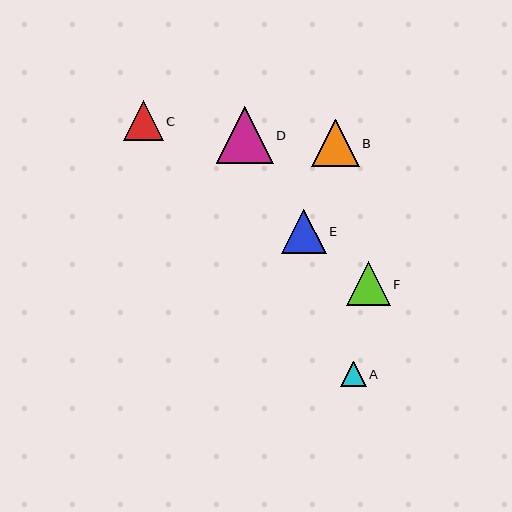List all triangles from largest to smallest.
From largest to smallest: D, B, E, F, C, A.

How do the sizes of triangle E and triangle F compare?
Triangle E and triangle F are approximately the same size.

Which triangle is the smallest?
Triangle A is the smallest with a size of approximately 26 pixels.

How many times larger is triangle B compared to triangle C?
Triangle B is approximately 1.2 times the size of triangle C.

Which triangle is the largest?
Triangle D is the largest with a size of approximately 57 pixels.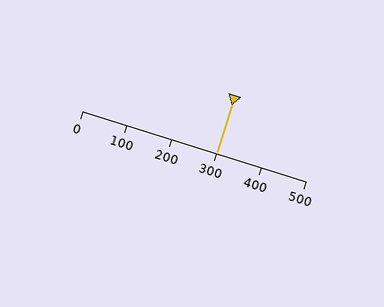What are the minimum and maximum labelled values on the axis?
The axis runs from 0 to 500.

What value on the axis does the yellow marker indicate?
The marker indicates approximately 300.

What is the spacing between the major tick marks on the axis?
The major ticks are spaced 100 apart.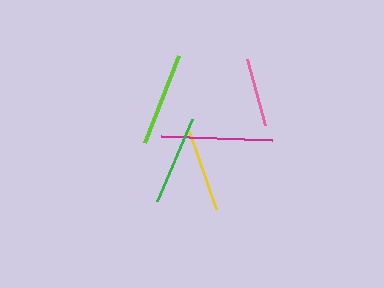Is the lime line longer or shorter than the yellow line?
The lime line is longer than the yellow line.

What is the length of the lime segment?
The lime segment is approximately 94 pixels long.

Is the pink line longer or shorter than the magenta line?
The magenta line is longer than the pink line.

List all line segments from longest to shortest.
From longest to shortest: magenta, lime, green, yellow, pink.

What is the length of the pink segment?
The pink segment is approximately 69 pixels long.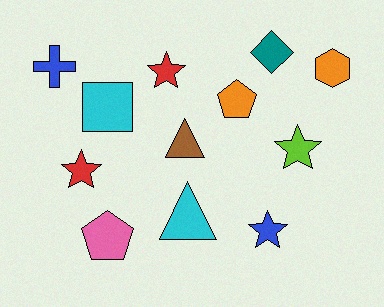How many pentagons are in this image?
There are 2 pentagons.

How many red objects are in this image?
There are 2 red objects.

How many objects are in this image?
There are 12 objects.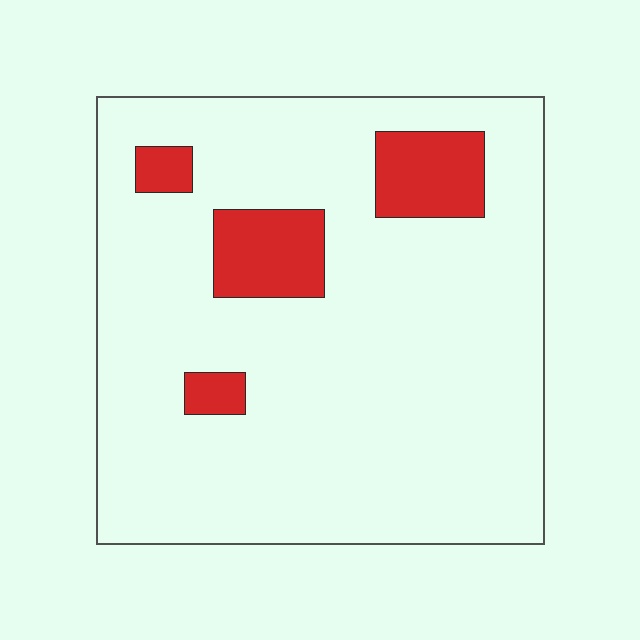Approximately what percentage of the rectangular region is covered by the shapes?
Approximately 10%.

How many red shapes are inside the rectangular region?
4.